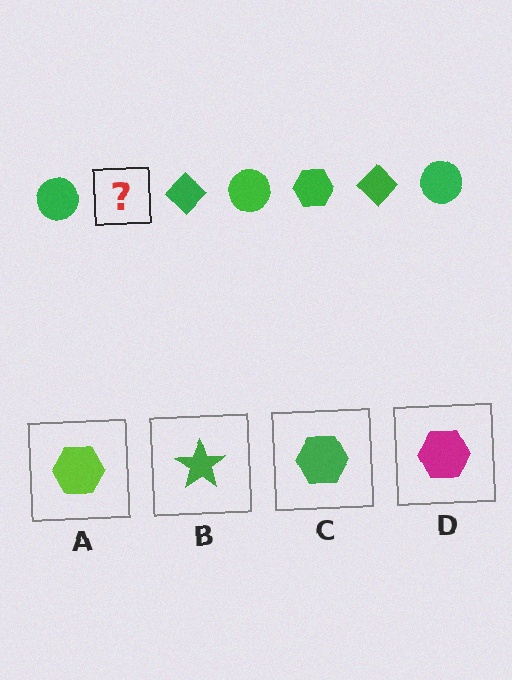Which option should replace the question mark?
Option C.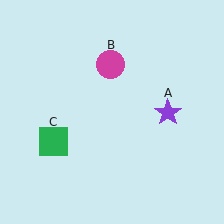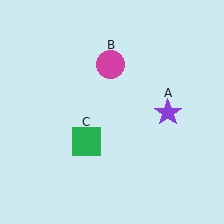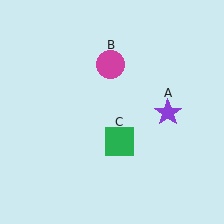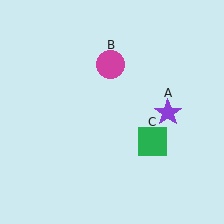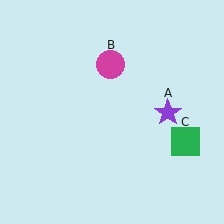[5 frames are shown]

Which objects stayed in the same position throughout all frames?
Purple star (object A) and magenta circle (object B) remained stationary.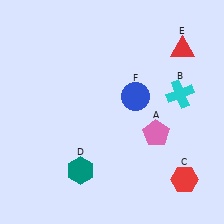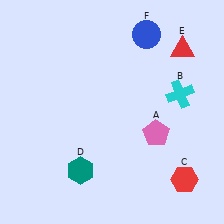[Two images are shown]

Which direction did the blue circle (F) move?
The blue circle (F) moved up.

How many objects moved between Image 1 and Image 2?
1 object moved between the two images.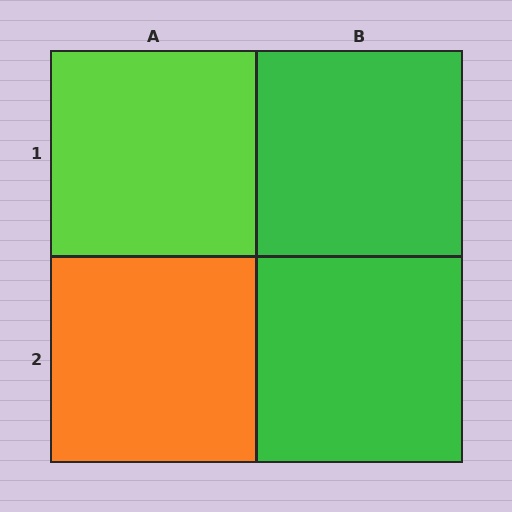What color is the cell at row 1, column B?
Green.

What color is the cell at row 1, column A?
Lime.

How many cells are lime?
1 cell is lime.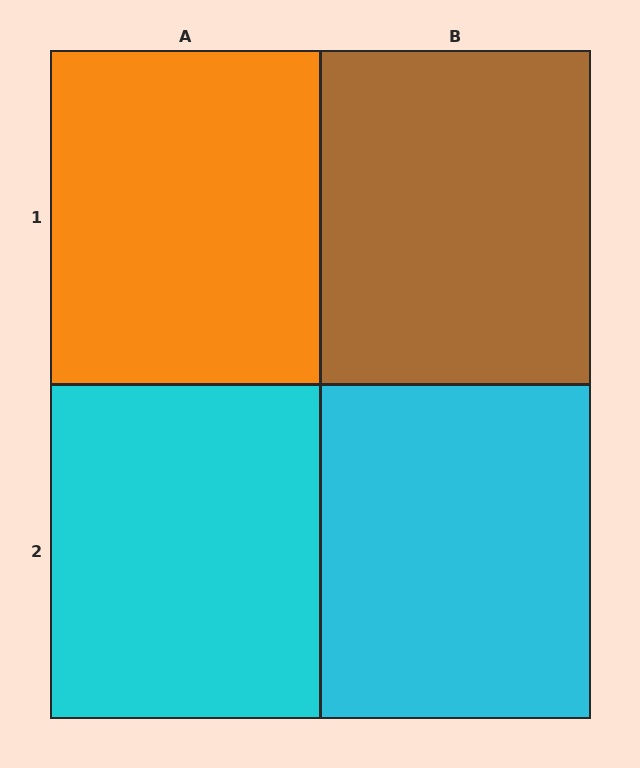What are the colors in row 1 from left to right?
Orange, brown.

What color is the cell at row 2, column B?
Cyan.